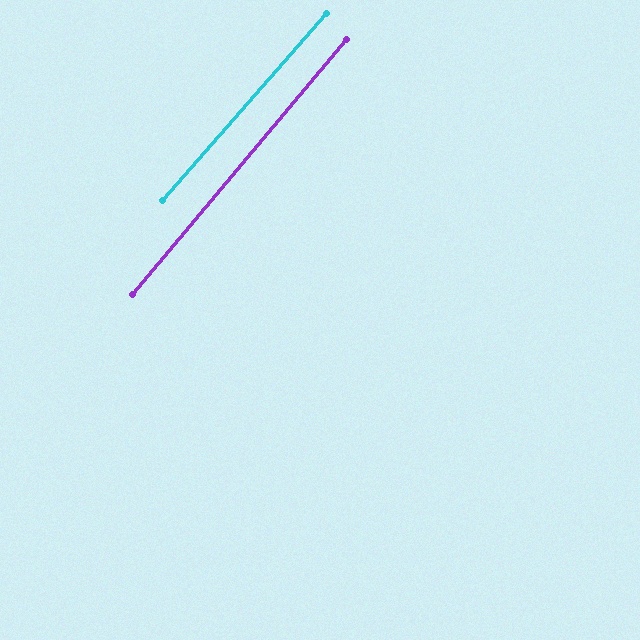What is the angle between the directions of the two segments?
Approximately 1 degree.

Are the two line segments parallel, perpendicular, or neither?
Parallel — their directions differ by only 1.2°.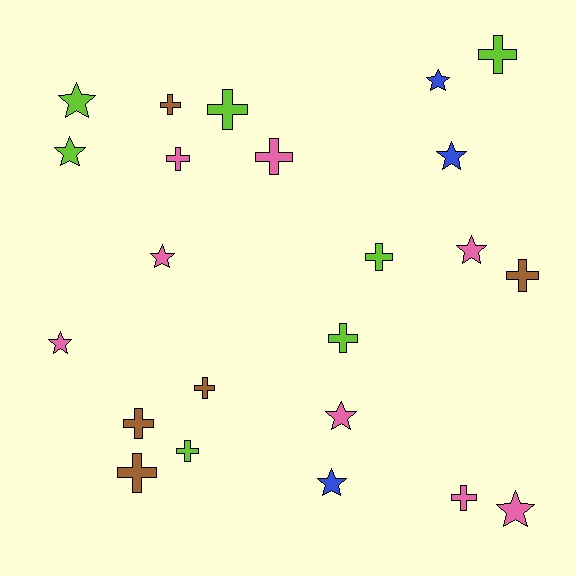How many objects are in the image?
There are 23 objects.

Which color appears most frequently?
Pink, with 8 objects.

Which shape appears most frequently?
Cross, with 13 objects.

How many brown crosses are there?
There are 5 brown crosses.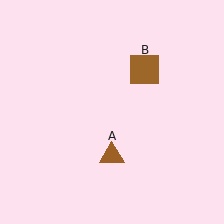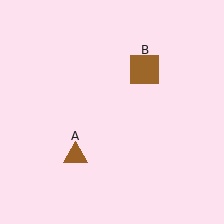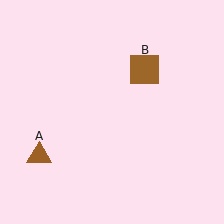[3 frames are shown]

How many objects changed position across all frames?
1 object changed position: brown triangle (object A).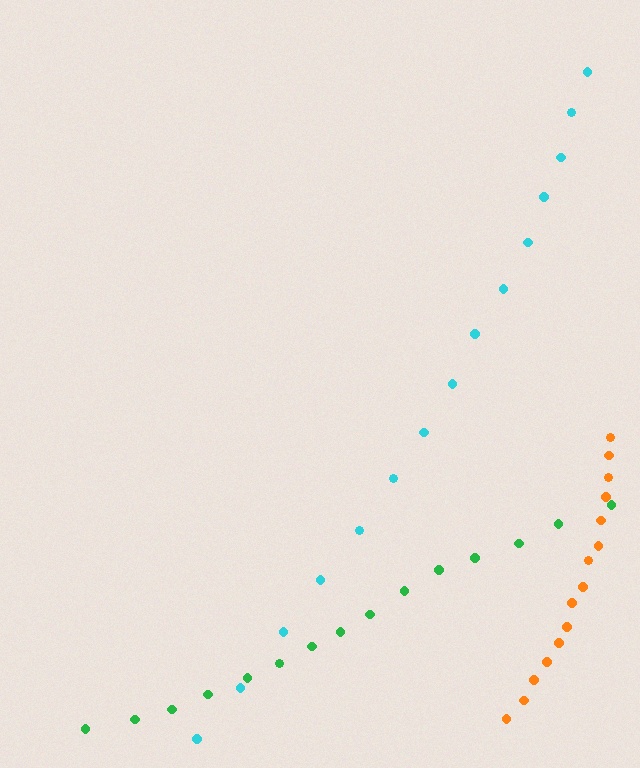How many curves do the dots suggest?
There are 3 distinct paths.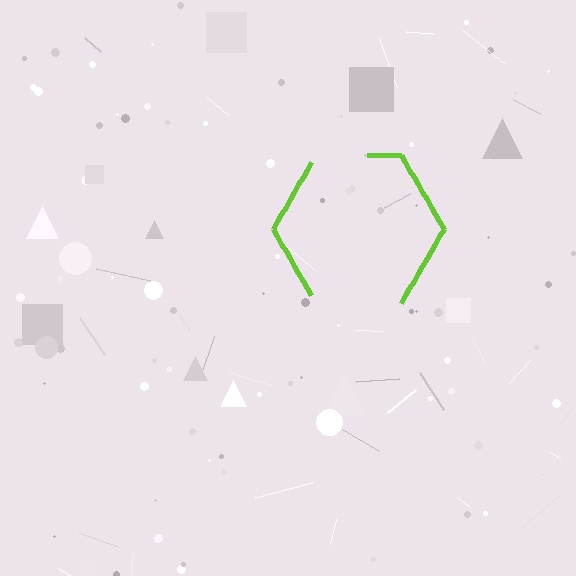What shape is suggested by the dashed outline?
The dashed outline suggests a hexagon.